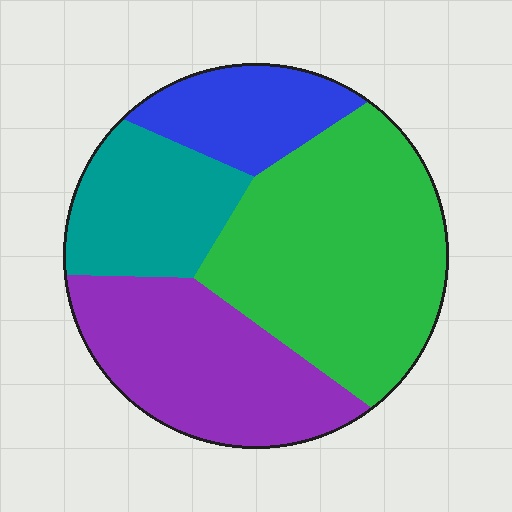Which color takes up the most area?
Green, at roughly 40%.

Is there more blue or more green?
Green.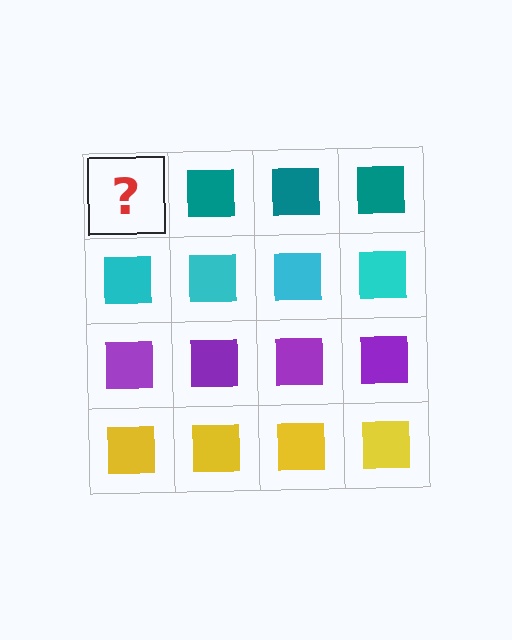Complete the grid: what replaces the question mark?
The question mark should be replaced with a teal square.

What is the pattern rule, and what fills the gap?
The rule is that each row has a consistent color. The gap should be filled with a teal square.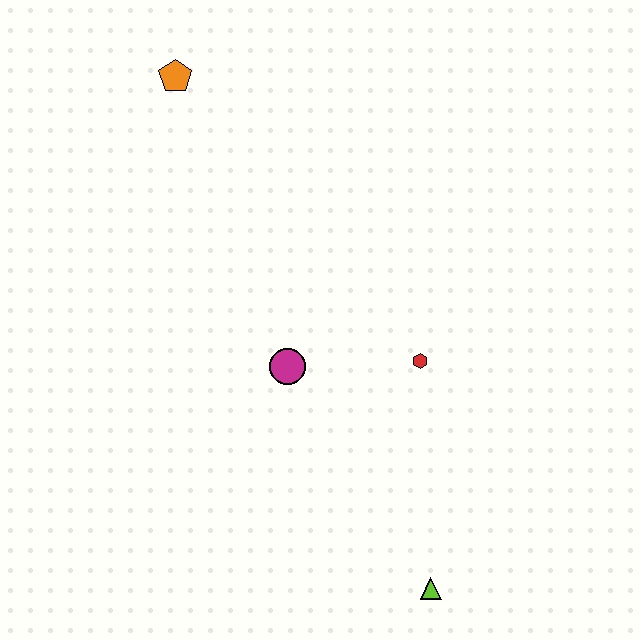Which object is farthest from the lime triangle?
The orange pentagon is farthest from the lime triangle.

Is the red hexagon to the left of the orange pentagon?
No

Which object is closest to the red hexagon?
The magenta circle is closest to the red hexagon.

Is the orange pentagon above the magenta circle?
Yes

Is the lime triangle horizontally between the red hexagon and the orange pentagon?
No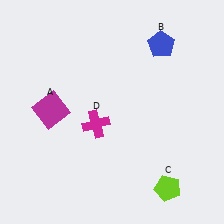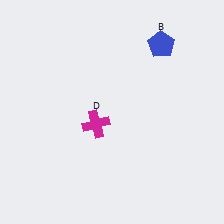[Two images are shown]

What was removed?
The magenta square (A), the lime pentagon (C) were removed in Image 2.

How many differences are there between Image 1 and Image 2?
There are 2 differences between the two images.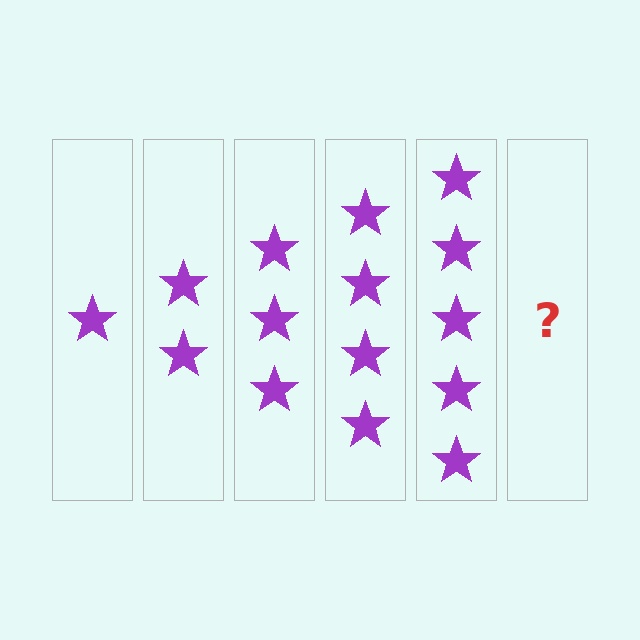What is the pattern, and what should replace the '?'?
The pattern is that each step adds one more star. The '?' should be 6 stars.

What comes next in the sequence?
The next element should be 6 stars.